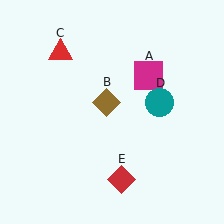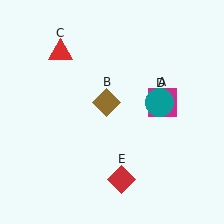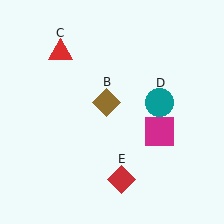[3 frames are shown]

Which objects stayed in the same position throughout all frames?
Brown diamond (object B) and red triangle (object C) and teal circle (object D) and red diamond (object E) remained stationary.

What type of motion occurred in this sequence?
The magenta square (object A) rotated clockwise around the center of the scene.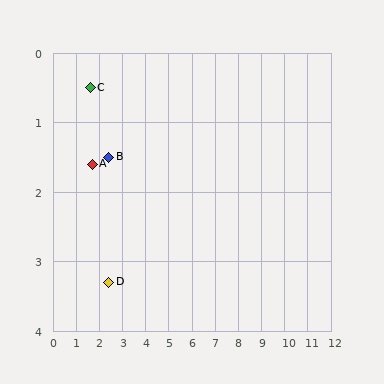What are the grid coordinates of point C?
Point C is at approximately (1.6, 0.5).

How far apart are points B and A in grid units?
Points B and A are about 0.7 grid units apart.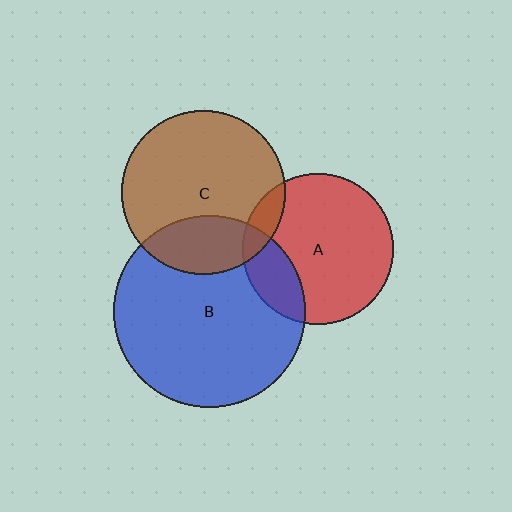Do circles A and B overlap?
Yes.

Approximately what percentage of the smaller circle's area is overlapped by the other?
Approximately 20%.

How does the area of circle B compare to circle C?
Approximately 1.4 times.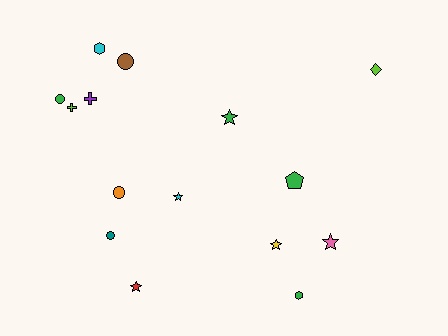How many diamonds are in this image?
There is 1 diamond.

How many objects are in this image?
There are 15 objects.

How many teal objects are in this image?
There is 1 teal object.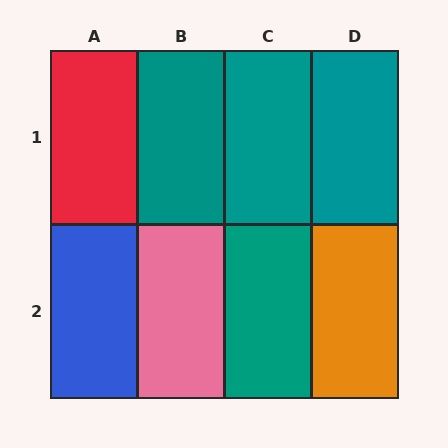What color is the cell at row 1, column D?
Teal.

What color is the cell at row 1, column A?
Red.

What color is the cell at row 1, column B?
Teal.